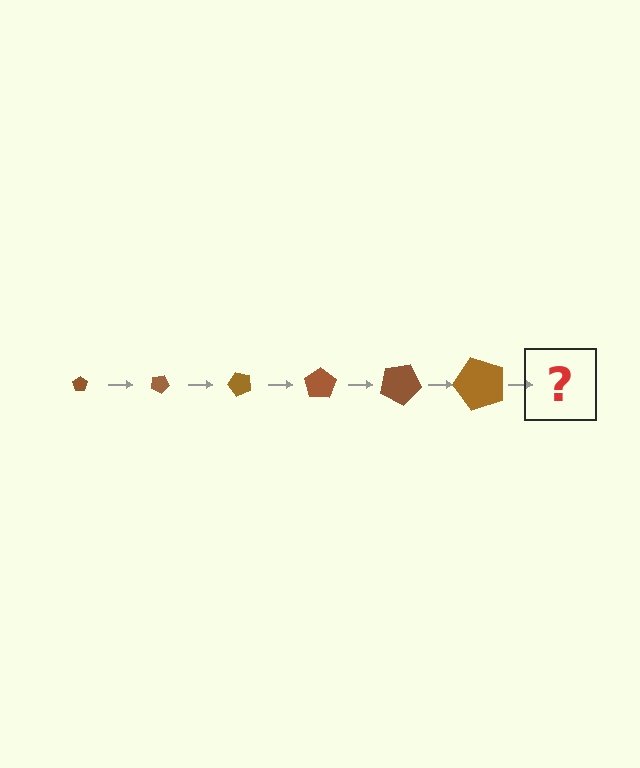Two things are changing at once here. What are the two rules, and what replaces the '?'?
The two rules are that the pentagon grows larger each step and it rotates 25 degrees each step. The '?' should be a pentagon, larger than the previous one and rotated 150 degrees from the start.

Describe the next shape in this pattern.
It should be a pentagon, larger than the previous one and rotated 150 degrees from the start.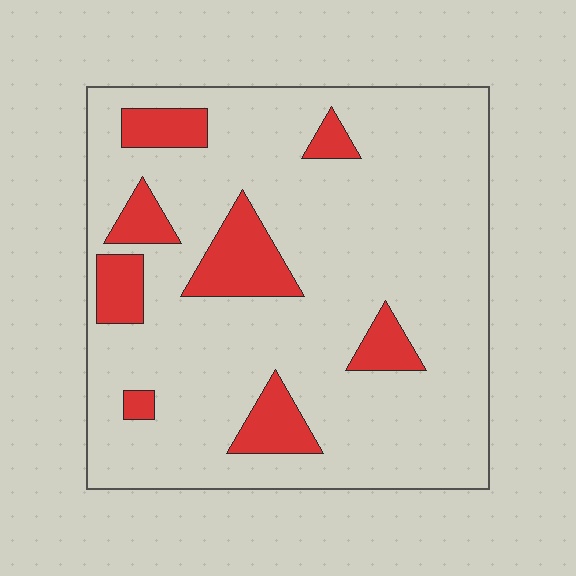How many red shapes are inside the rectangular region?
8.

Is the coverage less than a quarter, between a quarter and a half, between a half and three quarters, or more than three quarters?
Less than a quarter.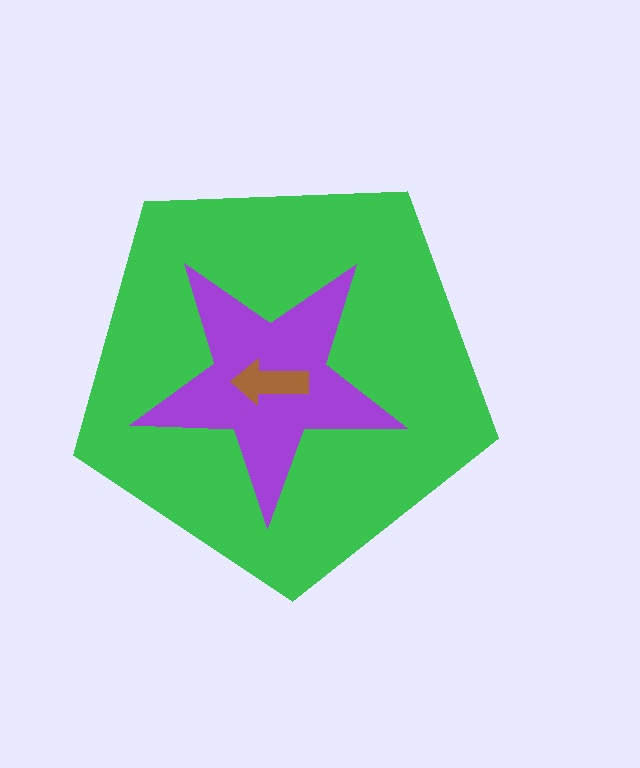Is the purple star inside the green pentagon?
Yes.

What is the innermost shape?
The brown arrow.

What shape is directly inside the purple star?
The brown arrow.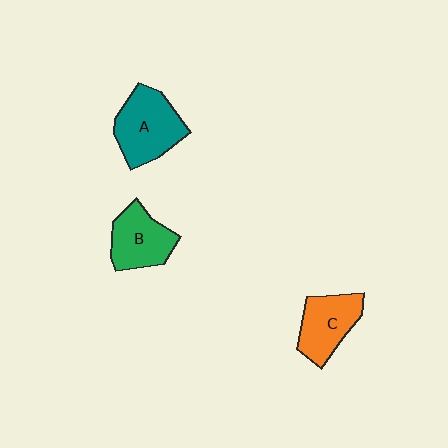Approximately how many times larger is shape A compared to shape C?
Approximately 1.2 times.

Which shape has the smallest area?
Shape C (orange).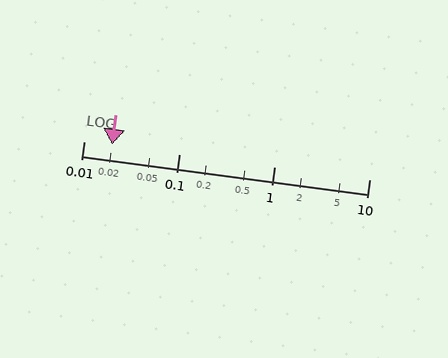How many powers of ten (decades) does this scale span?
The scale spans 3 decades, from 0.01 to 10.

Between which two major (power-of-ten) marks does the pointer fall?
The pointer is between 0.01 and 0.1.